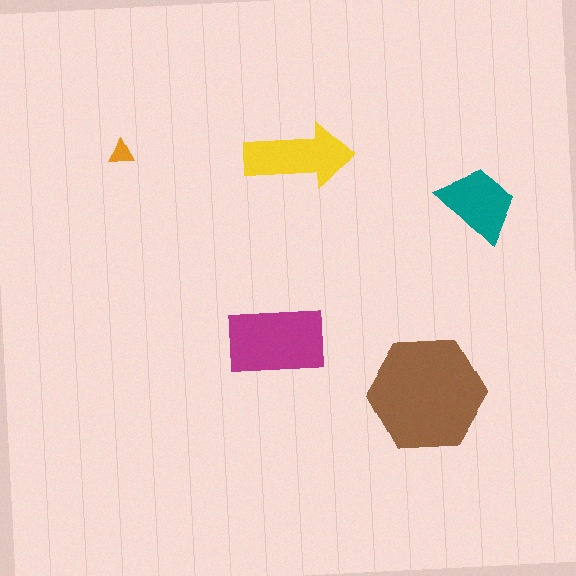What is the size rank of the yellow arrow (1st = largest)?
3rd.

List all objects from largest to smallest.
The brown hexagon, the magenta rectangle, the yellow arrow, the teal trapezoid, the orange triangle.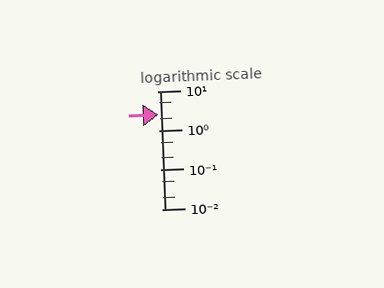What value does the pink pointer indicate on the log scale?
The pointer indicates approximately 2.5.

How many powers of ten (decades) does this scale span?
The scale spans 3 decades, from 0.01 to 10.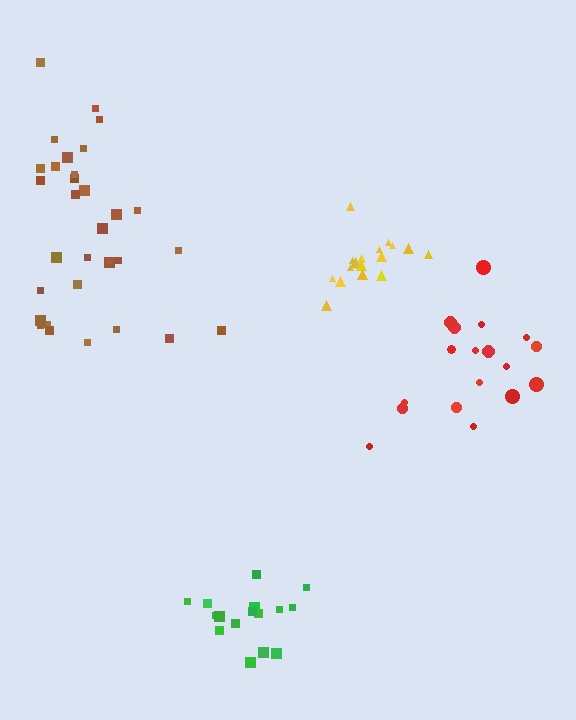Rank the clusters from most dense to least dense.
yellow, green, red, brown.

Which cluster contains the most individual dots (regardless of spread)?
Brown (32).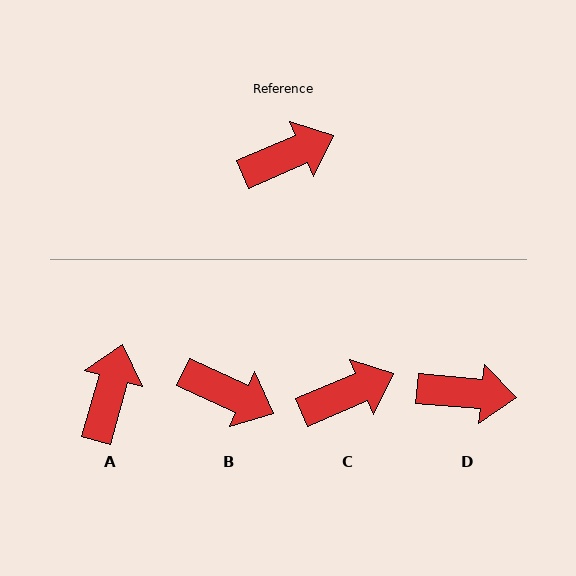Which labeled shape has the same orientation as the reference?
C.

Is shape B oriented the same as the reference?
No, it is off by about 48 degrees.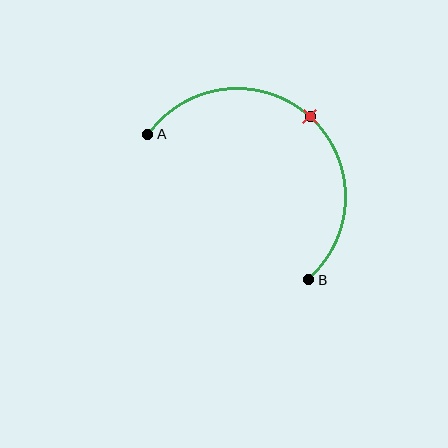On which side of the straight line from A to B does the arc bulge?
The arc bulges above and to the right of the straight line connecting A and B.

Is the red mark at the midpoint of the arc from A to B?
Yes. The red mark lies on the arc at equal arc-length from both A and B — it is the arc midpoint.